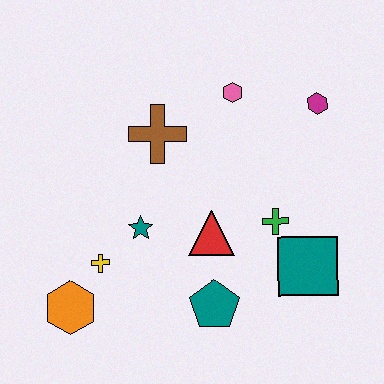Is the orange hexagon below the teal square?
Yes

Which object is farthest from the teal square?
The orange hexagon is farthest from the teal square.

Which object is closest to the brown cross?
The pink hexagon is closest to the brown cross.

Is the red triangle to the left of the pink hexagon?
Yes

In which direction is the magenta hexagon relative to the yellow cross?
The magenta hexagon is to the right of the yellow cross.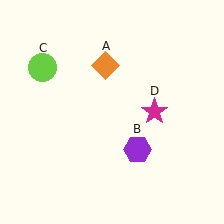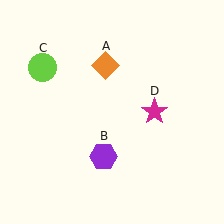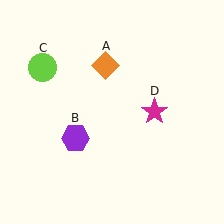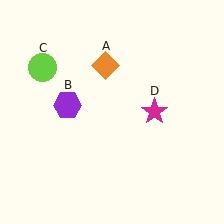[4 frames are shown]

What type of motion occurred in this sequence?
The purple hexagon (object B) rotated clockwise around the center of the scene.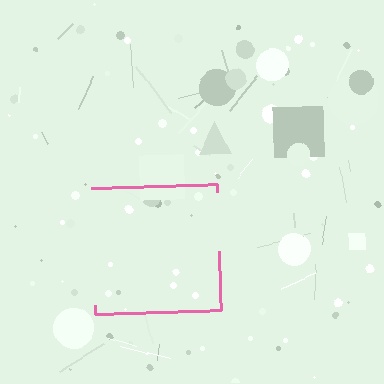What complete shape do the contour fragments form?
The contour fragments form a square.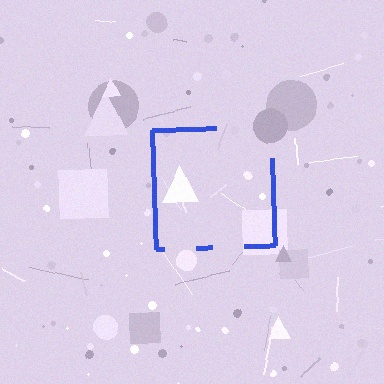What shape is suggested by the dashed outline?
The dashed outline suggests a square.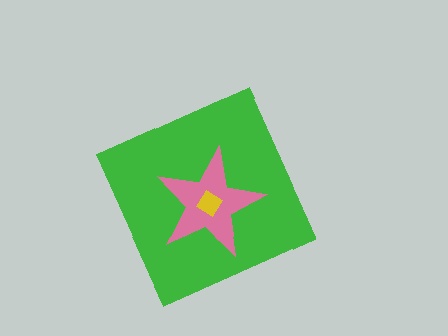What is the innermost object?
The yellow diamond.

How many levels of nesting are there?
3.